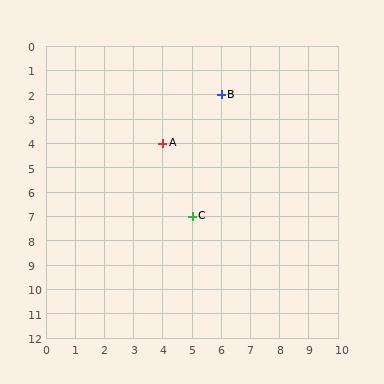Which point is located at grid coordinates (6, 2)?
Point B is at (6, 2).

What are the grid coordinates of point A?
Point A is at grid coordinates (4, 4).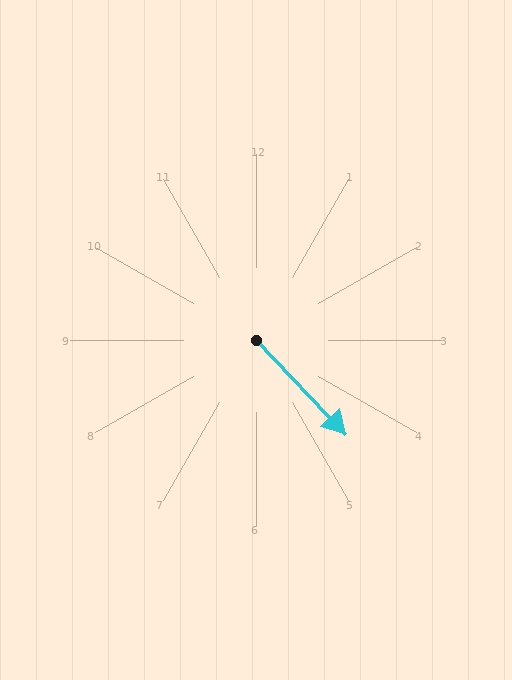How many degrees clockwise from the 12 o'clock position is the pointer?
Approximately 137 degrees.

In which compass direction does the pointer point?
Southeast.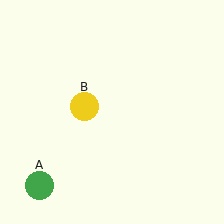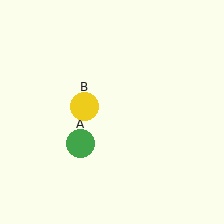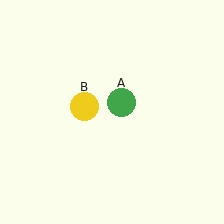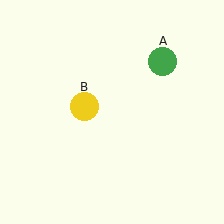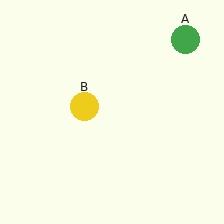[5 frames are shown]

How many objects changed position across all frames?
1 object changed position: green circle (object A).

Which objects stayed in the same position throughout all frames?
Yellow circle (object B) remained stationary.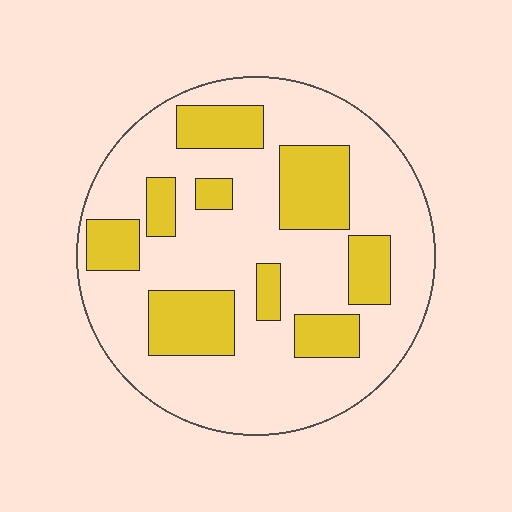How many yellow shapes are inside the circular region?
9.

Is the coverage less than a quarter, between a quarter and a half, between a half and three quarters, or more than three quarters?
Between a quarter and a half.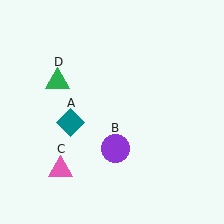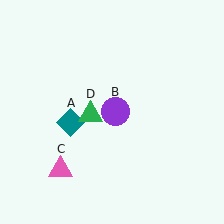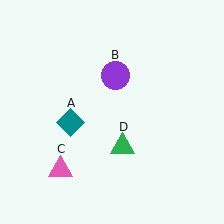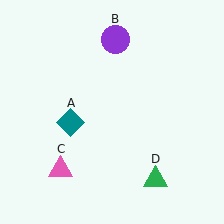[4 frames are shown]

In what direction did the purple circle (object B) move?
The purple circle (object B) moved up.